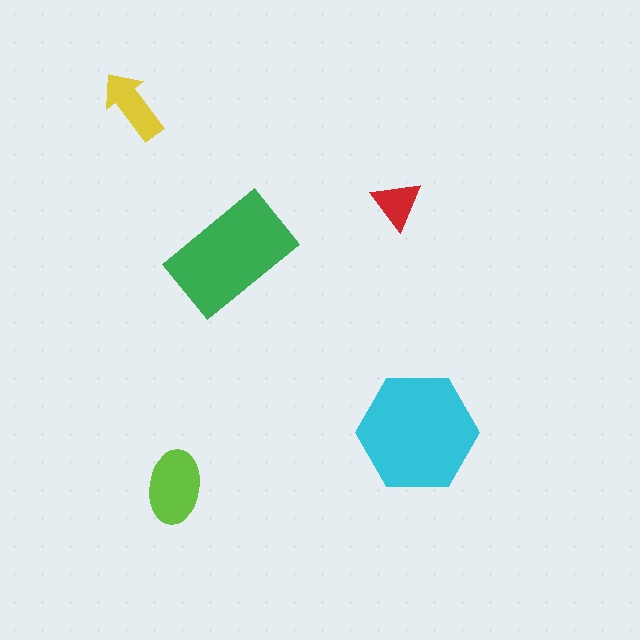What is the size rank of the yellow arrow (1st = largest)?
4th.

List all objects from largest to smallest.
The cyan hexagon, the green rectangle, the lime ellipse, the yellow arrow, the red triangle.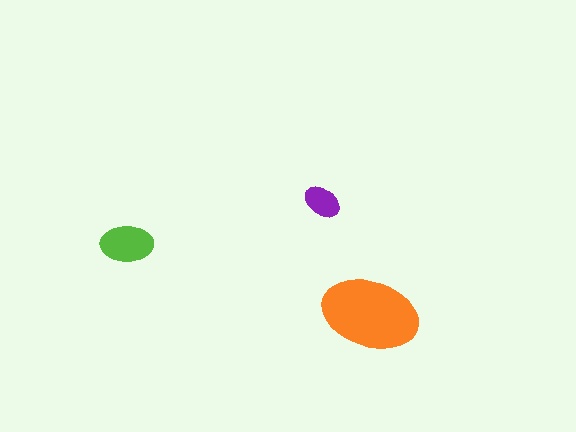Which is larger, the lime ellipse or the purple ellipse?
The lime one.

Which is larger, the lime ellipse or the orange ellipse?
The orange one.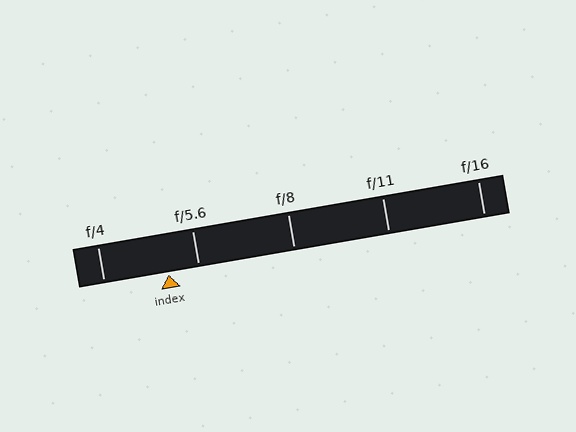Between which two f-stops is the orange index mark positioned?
The index mark is between f/4 and f/5.6.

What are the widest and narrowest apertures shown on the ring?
The widest aperture shown is f/4 and the narrowest is f/16.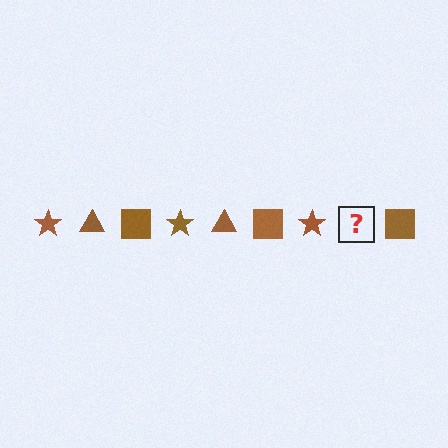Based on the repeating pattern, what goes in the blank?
The blank should be a brown triangle.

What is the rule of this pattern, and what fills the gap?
The rule is that the pattern cycles through star, triangle, square shapes in brown. The gap should be filled with a brown triangle.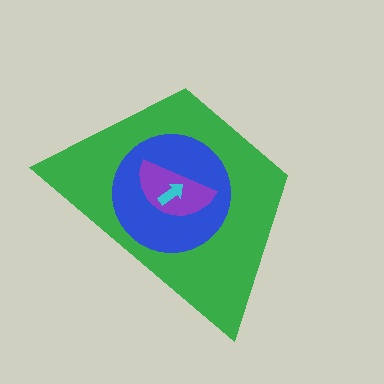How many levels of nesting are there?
4.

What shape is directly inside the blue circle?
The purple semicircle.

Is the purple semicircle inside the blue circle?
Yes.